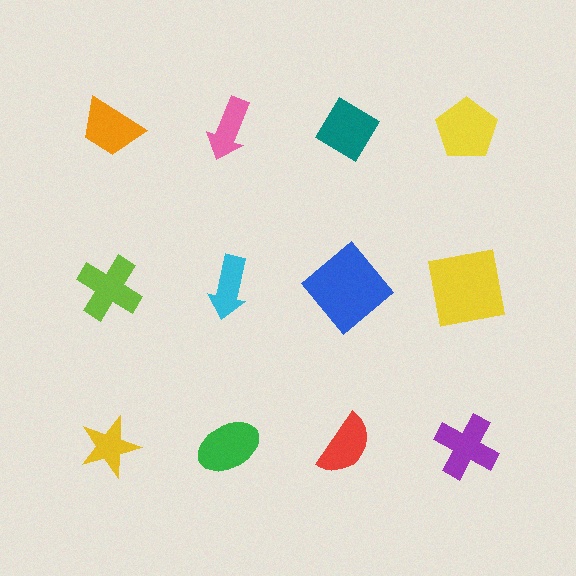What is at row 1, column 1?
An orange trapezoid.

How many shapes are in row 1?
4 shapes.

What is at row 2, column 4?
A yellow square.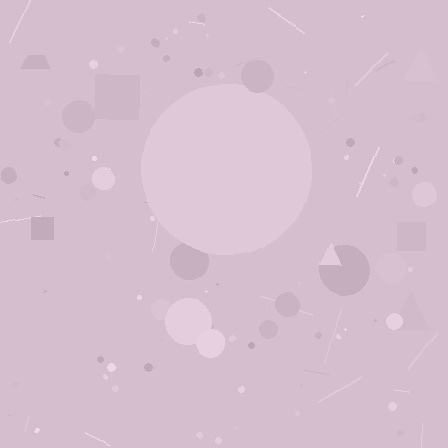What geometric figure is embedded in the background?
A circle is embedded in the background.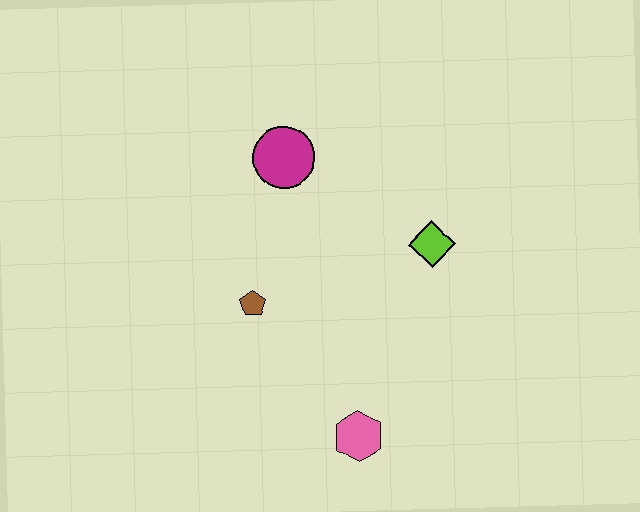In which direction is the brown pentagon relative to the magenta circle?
The brown pentagon is below the magenta circle.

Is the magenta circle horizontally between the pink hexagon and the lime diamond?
No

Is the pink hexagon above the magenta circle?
No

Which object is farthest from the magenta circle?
The pink hexagon is farthest from the magenta circle.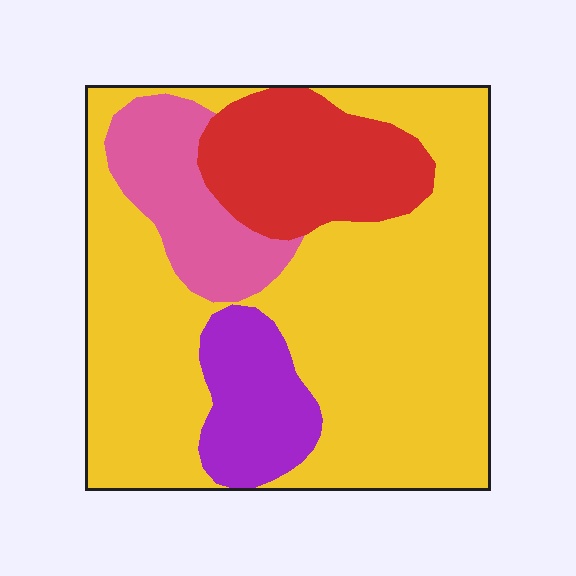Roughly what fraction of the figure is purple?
Purple takes up about one tenth (1/10) of the figure.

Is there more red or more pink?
Red.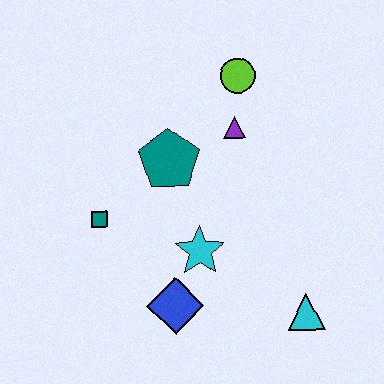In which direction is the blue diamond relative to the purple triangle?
The blue diamond is below the purple triangle.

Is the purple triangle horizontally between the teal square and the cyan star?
No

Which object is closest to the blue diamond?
The cyan star is closest to the blue diamond.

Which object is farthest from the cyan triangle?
The lime circle is farthest from the cyan triangle.